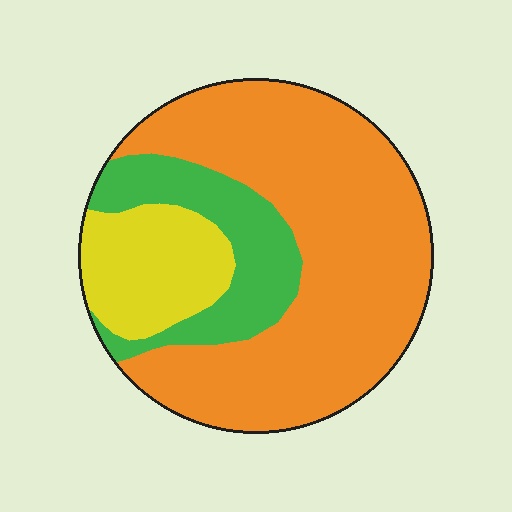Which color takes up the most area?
Orange, at roughly 65%.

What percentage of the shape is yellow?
Yellow takes up about one sixth (1/6) of the shape.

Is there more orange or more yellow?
Orange.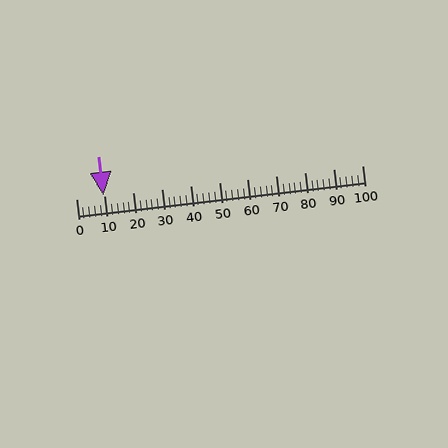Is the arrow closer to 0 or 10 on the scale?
The arrow is closer to 10.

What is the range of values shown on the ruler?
The ruler shows values from 0 to 100.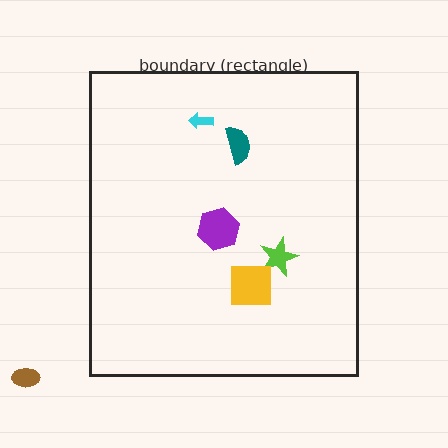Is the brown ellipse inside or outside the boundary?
Outside.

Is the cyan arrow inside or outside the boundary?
Inside.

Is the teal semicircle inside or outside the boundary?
Inside.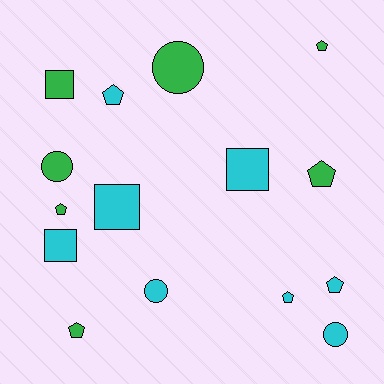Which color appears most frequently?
Cyan, with 8 objects.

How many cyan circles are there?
There are 2 cyan circles.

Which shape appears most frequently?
Pentagon, with 7 objects.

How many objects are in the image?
There are 15 objects.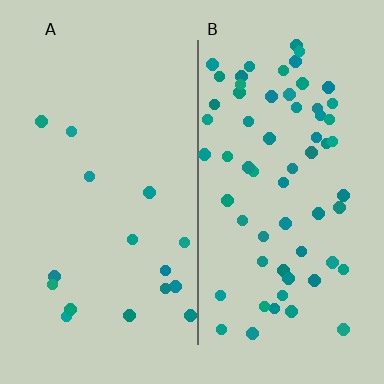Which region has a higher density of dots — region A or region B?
B (the right).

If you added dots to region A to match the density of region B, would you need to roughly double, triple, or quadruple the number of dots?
Approximately quadruple.